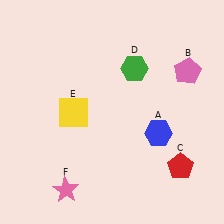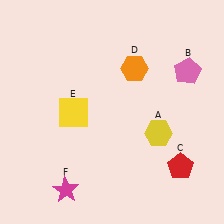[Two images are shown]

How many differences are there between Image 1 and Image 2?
There are 3 differences between the two images.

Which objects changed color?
A changed from blue to yellow. D changed from green to orange. F changed from pink to magenta.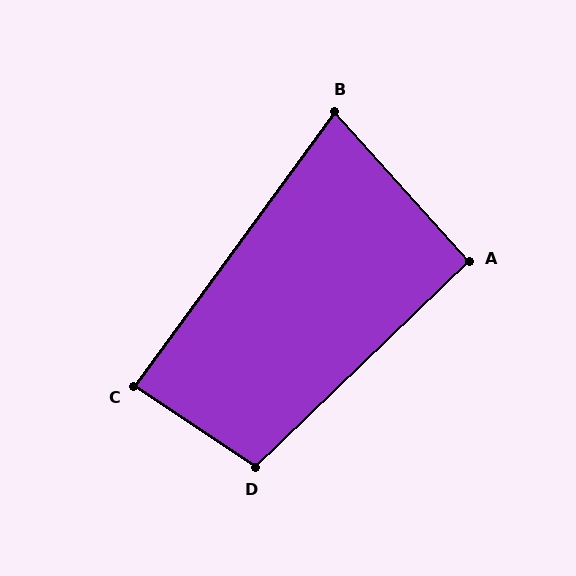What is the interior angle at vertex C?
Approximately 88 degrees (approximately right).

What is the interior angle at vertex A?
Approximately 92 degrees (approximately right).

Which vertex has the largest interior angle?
D, at approximately 102 degrees.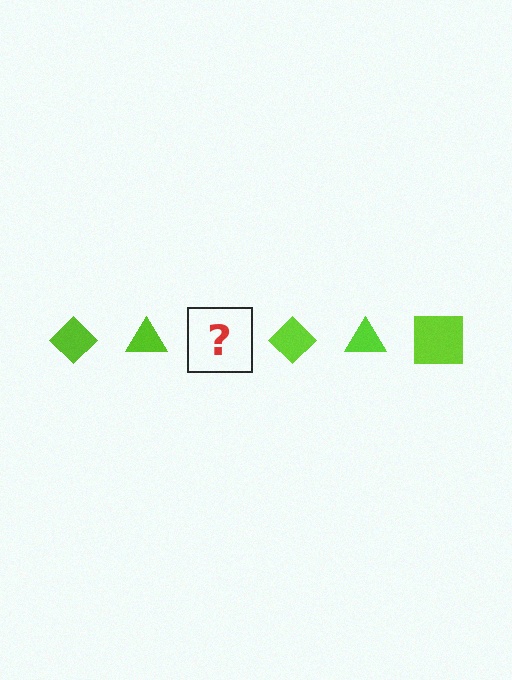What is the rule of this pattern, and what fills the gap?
The rule is that the pattern cycles through diamond, triangle, square shapes in lime. The gap should be filled with a lime square.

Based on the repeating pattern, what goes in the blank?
The blank should be a lime square.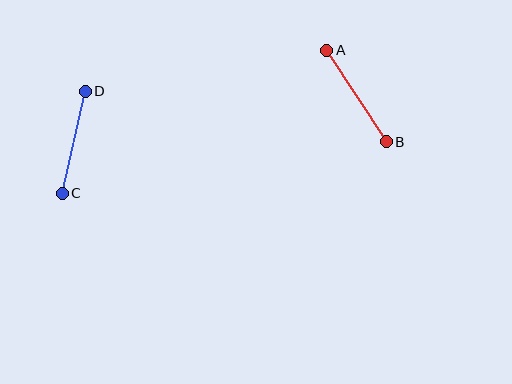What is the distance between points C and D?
The distance is approximately 104 pixels.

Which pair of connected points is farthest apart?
Points A and B are farthest apart.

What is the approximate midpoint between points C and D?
The midpoint is at approximately (74, 142) pixels.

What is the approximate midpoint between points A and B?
The midpoint is at approximately (357, 96) pixels.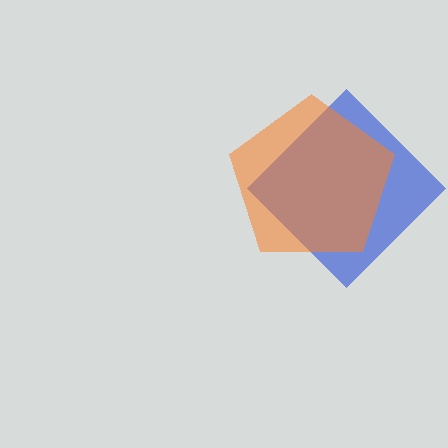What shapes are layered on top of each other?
The layered shapes are: a blue diamond, an orange pentagon.